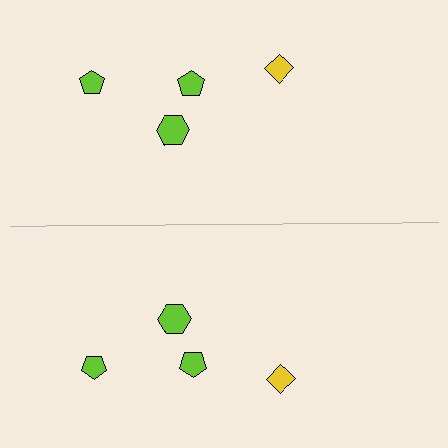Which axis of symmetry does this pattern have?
The pattern has a horizontal axis of symmetry running through the center of the image.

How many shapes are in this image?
There are 8 shapes in this image.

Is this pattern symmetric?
Yes, this pattern has bilateral (reflection) symmetry.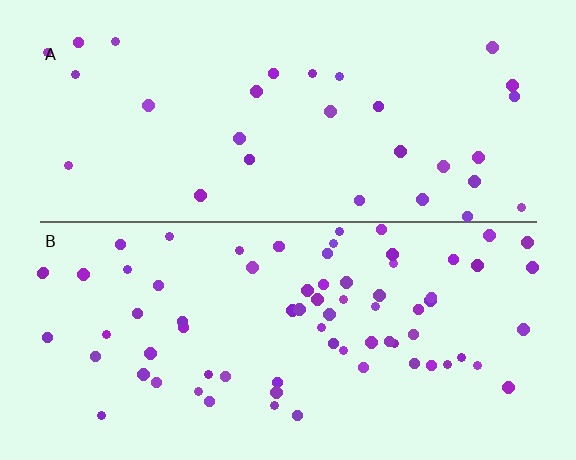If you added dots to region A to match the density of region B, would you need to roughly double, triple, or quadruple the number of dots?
Approximately double.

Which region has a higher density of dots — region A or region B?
B (the bottom).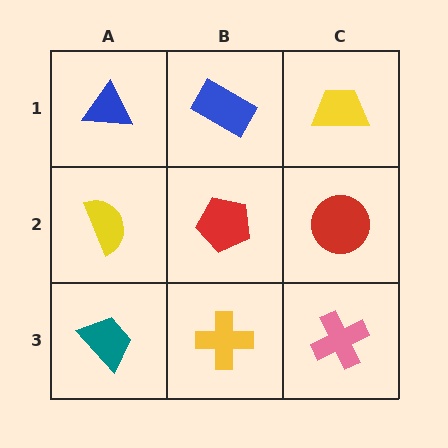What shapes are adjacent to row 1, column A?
A yellow semicircle (row 2, column A), a blue rectangle (row 1, column B).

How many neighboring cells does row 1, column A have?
2.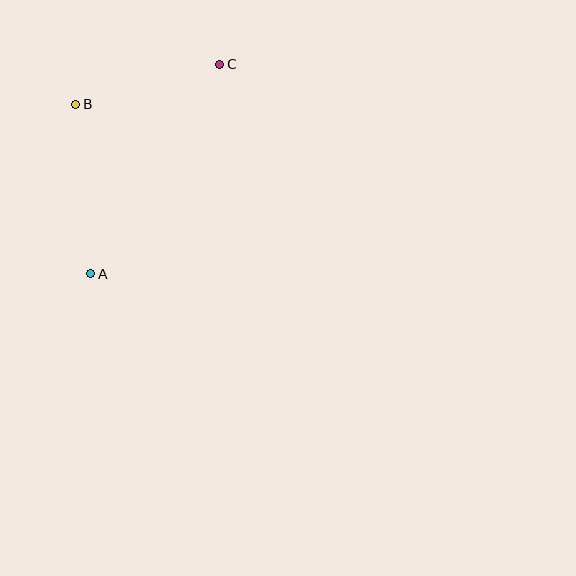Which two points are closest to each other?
Points B and C are closest to each other.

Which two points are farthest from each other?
Points A and C are farthest from each other.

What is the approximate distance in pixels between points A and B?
The distance between A and B is approximately 170 pixels.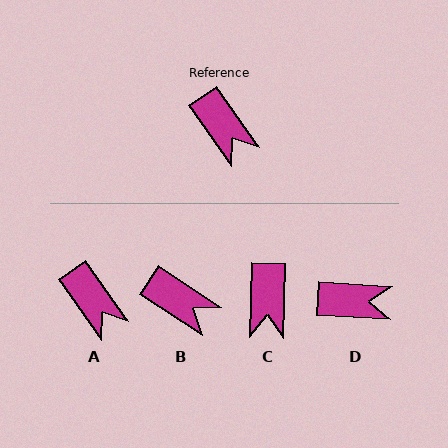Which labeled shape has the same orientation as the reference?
A.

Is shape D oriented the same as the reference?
No, it is off by about 51 degrees.